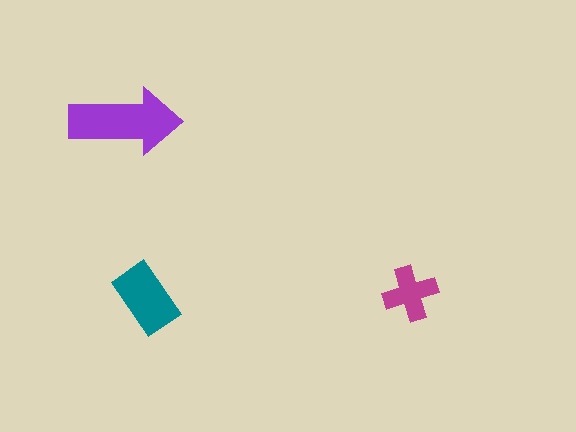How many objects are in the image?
There are 3 objects in the image.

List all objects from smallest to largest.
The magenta cross, the teal rectangle, the purple arrow.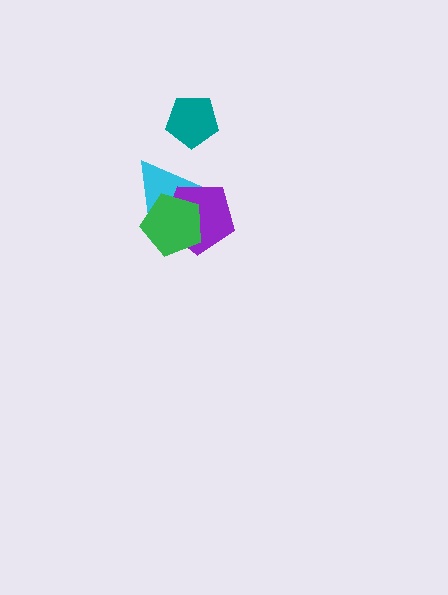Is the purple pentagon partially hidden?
Yes, it is partially covered by another shape.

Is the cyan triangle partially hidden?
Yes, it is partially covered by another shape.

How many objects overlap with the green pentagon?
2 objects overlap with the green pentagon.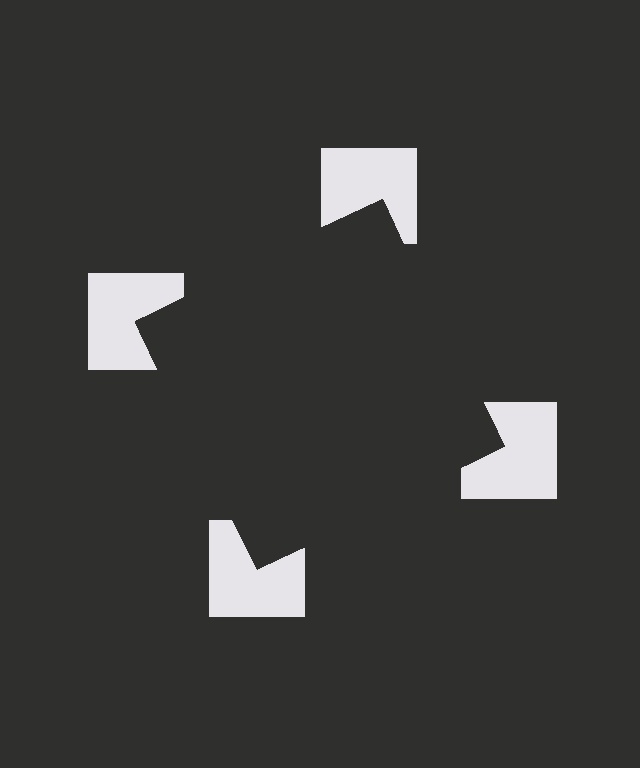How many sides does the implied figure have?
4 sides.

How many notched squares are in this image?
There are 4 — one at each vertex of the illusory square.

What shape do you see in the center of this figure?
An illusory square — its edges are inferred from the aligned wedge cuts in the notched squares, not physically drawn.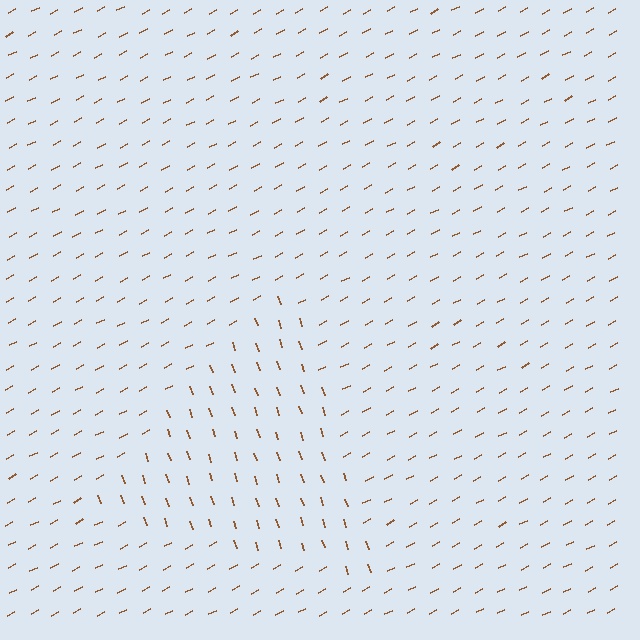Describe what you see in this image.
The image is filled with small brown line segments. A triangle region in the image has lines oriented differently from the surrounding lines, creating a visible texture boundary.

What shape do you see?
I see a triangle.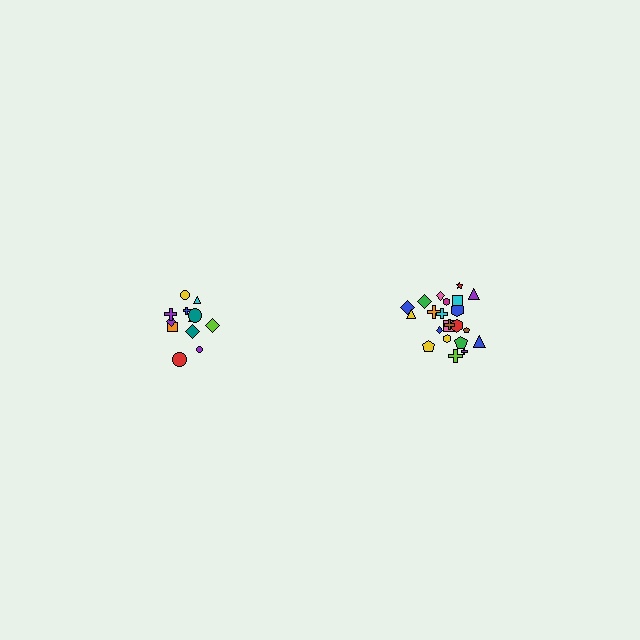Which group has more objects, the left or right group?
The right group.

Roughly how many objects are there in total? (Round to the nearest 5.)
Roughly 35 objects in total.